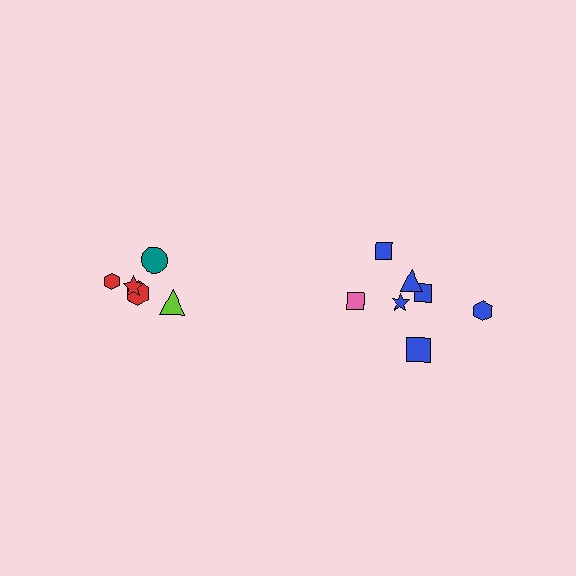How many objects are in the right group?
There are 7 objects.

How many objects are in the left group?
There are 5 objects.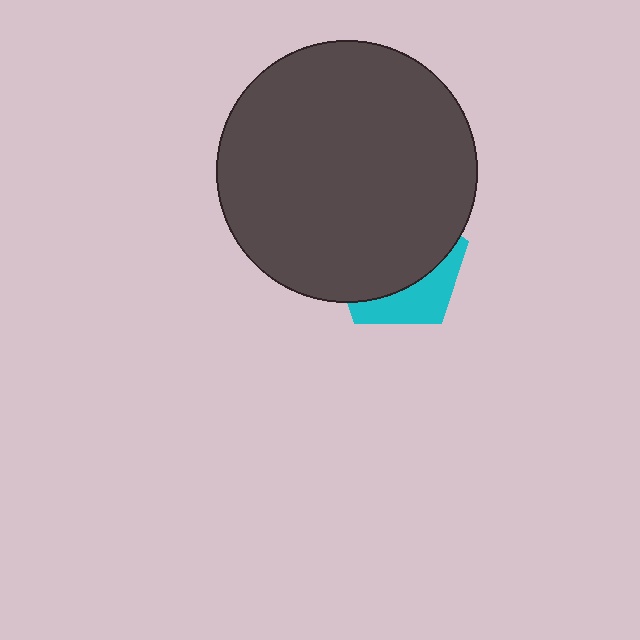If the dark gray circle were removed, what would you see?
You would see the complete cyan pentagon.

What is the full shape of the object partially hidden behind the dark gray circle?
The partially hidden object is a cyan pentagon.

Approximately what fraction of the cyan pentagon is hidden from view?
Roughly 69% of the cyan pentagon is hidden behind the dark gray circle.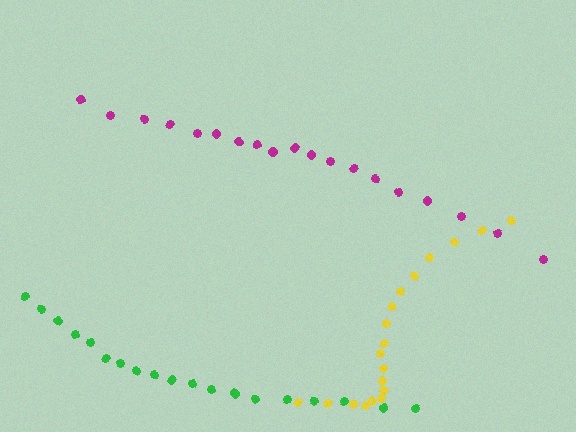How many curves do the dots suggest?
There are 3 distinct paths.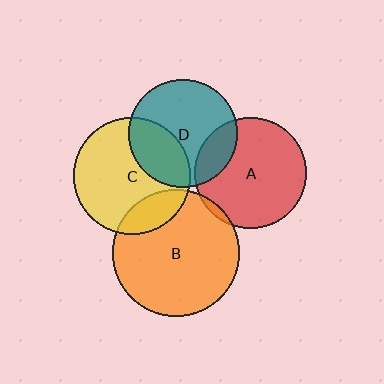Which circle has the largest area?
Circle B (orange).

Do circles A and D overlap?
Yes.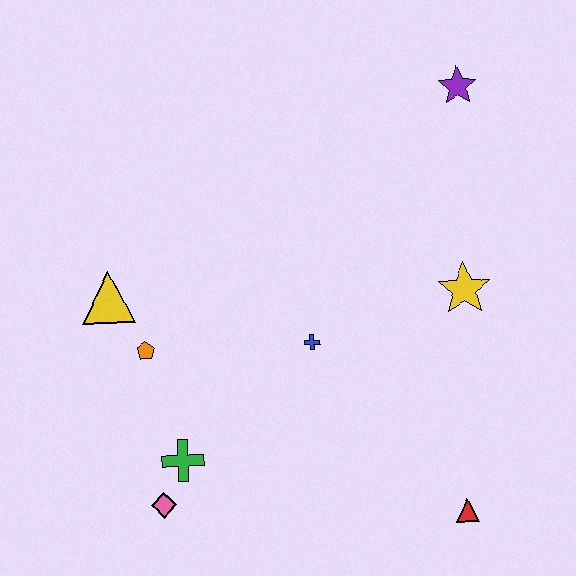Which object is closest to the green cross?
The pink diamond is closest to the green cross.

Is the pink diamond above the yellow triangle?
No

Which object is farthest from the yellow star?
The pink diamond is farthest from the yellow star.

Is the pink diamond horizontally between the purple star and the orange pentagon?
Yes